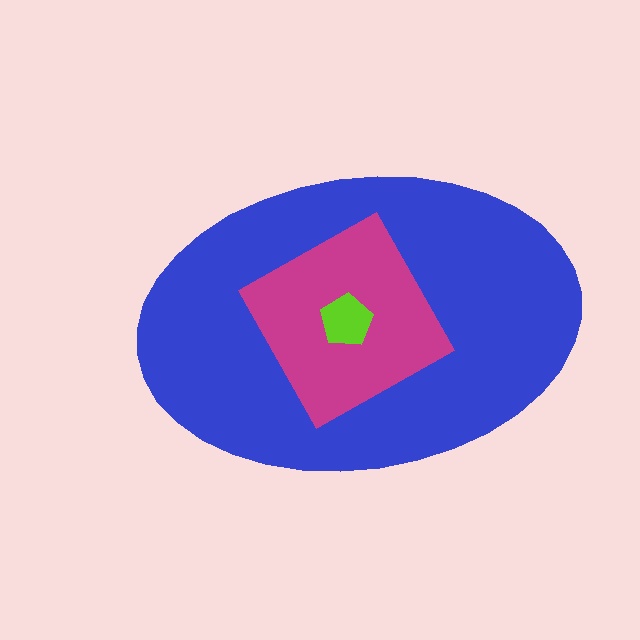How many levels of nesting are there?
3.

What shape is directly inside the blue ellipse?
The magenta diamond.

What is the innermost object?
The lime pentagon.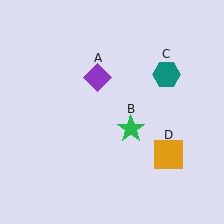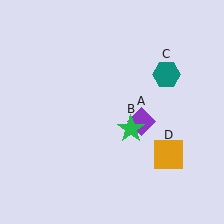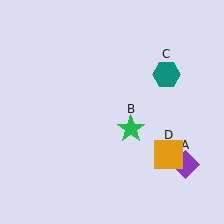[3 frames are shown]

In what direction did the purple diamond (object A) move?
The purple diamond (object A) moved down and to the right.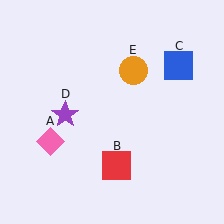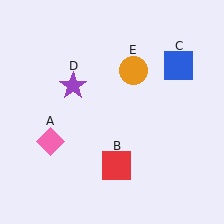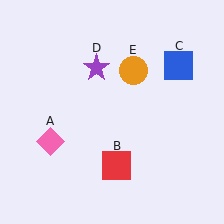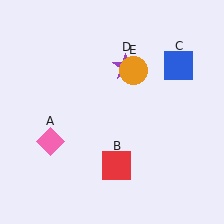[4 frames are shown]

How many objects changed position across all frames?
1 object changed position: purple star (object D).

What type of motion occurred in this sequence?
The purple star (object D) rotated clockwise around the center of the scene.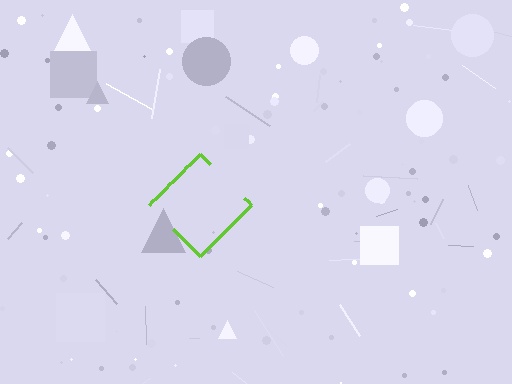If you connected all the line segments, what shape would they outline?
They would outline a diamond.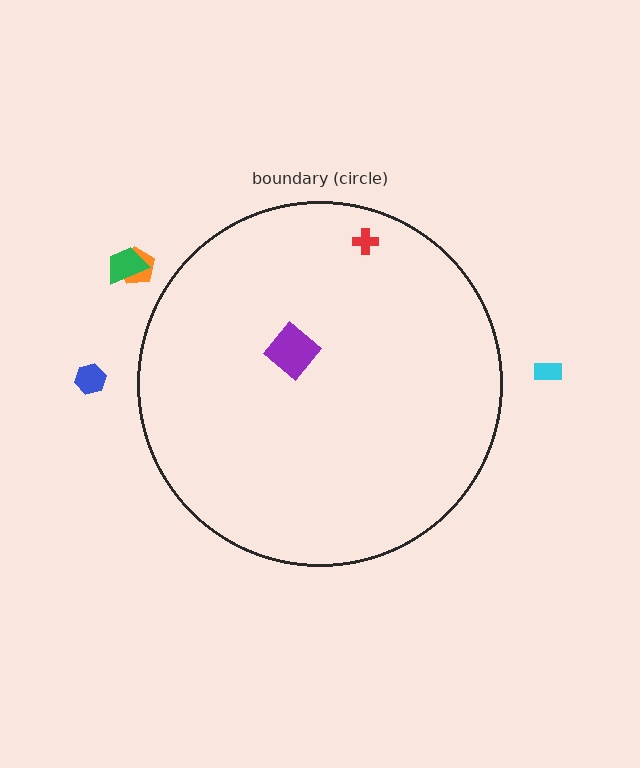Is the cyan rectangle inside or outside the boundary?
Outside.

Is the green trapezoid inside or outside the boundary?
Outside.